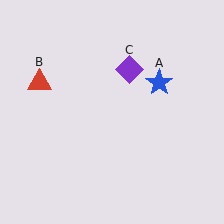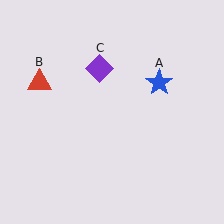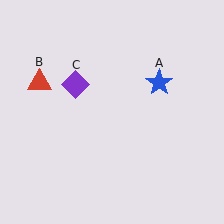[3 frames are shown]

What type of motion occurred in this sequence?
The purple diamond (object C) rotated counterclockwise around the center of the scene.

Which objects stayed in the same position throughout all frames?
Blue star (object A) and red triangle (object B) remained stationary.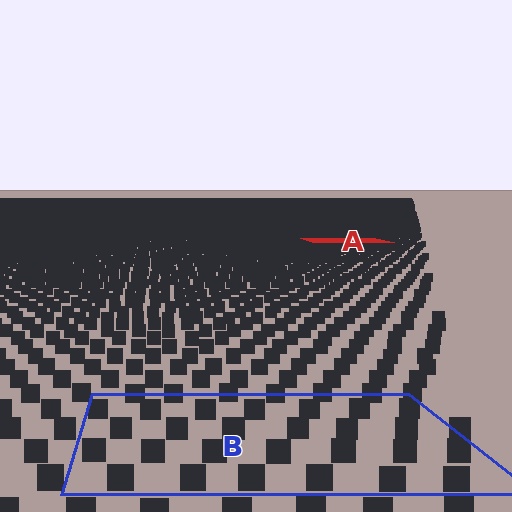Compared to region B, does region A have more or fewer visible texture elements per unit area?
Region A has more texture elements per unit area — they are packed more densely because it is farther away.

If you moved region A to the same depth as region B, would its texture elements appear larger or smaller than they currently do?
They would appear larger. At a closer depth, the same texture elements are projected at a bigger on-screen size.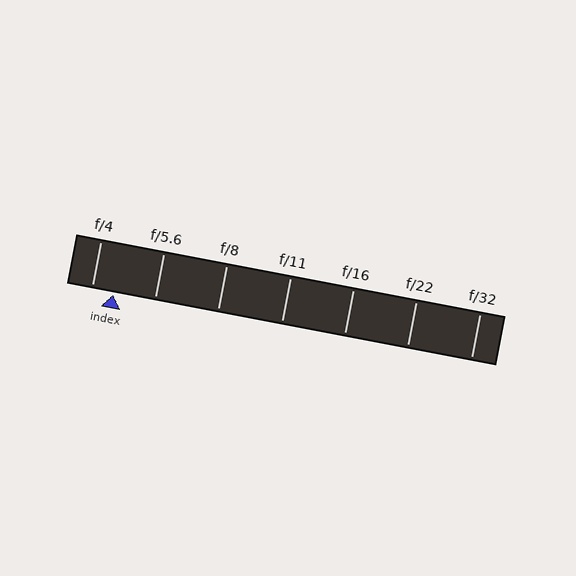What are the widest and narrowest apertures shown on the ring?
The widest aperture shown is f/4 and the narrowest is f/32.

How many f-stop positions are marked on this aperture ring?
There are 7 f-stop positions marked.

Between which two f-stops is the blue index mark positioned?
The index mark is between f/4 and f/5.6.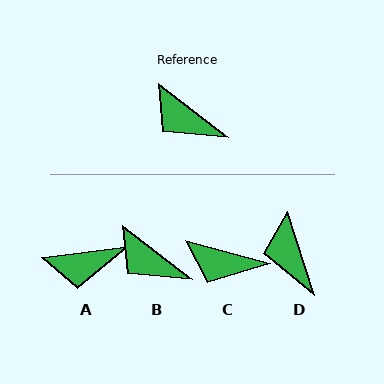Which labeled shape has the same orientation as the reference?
B.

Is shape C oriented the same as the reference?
No, it is off by about 22 degrees.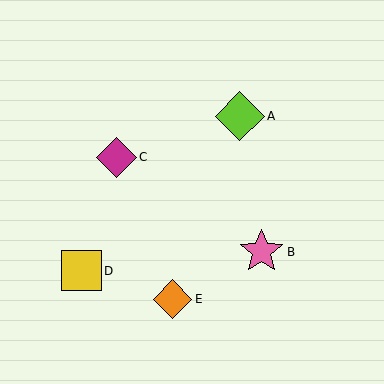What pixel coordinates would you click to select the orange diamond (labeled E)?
Click at (173, 299) to select the orange diamond E.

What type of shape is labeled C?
Shape C is a magenta diamond.